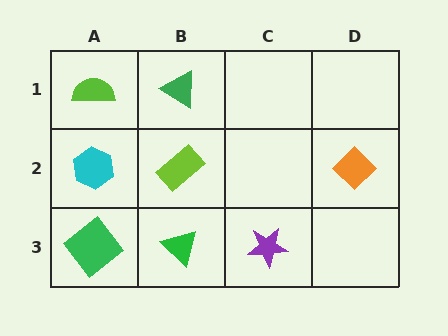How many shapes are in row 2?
3 shapes.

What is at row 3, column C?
A purple star.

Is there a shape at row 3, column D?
No, that cell is empty.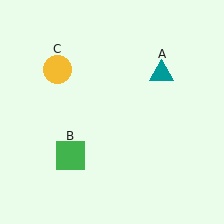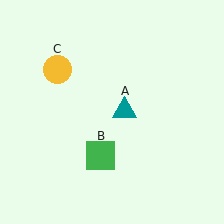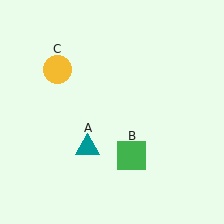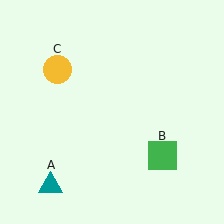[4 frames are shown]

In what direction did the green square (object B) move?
The green square (object B) moved right.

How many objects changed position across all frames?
2 objects changed position: teal triangle (object A), green square (object B).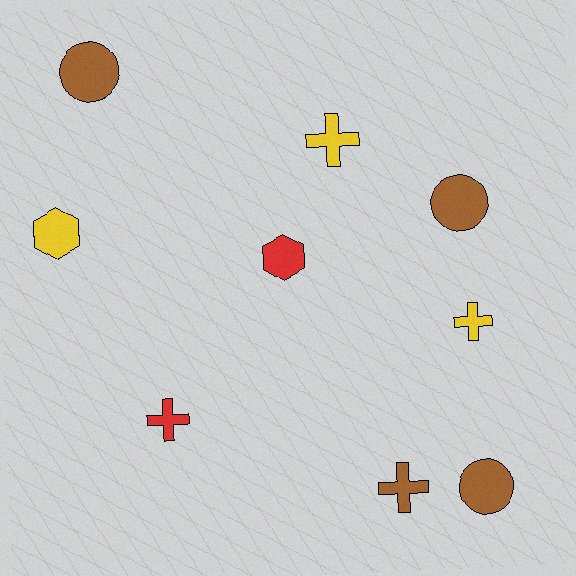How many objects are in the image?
There are 9 objects.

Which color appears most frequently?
Brown, with 4 objects.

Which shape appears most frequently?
Cross, with 4 objects.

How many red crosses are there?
There is 1 red cross.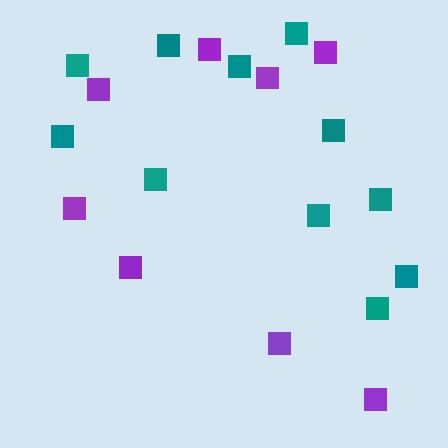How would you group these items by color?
There are 2 groups: one group of purple squares (8) and one group of teal squares (11).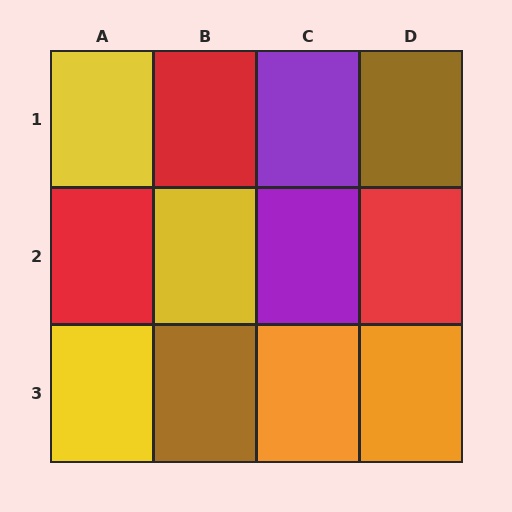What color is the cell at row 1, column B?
Red.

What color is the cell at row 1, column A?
Yellow.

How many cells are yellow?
3 cells are yellow.